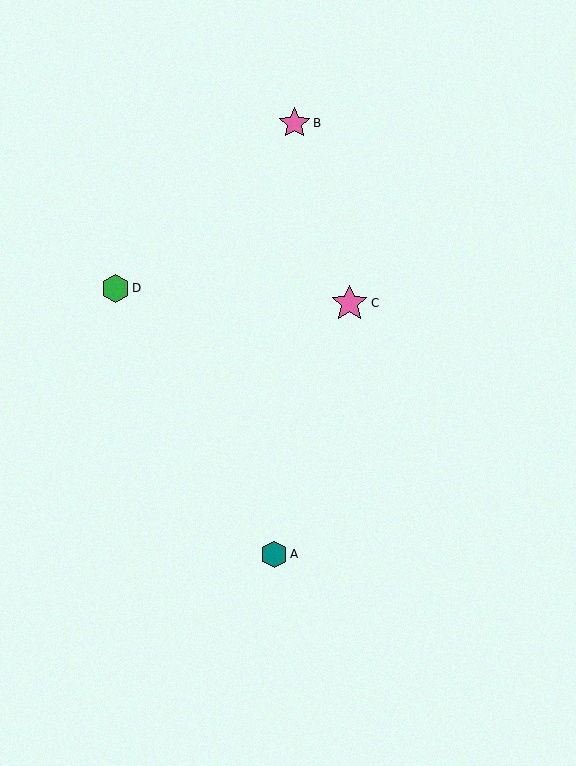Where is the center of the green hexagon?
The center of the green hexagon is at (115, 288).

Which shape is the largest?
The pink star (labeled C) is the largest.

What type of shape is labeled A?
Shape A is a teal hexagon.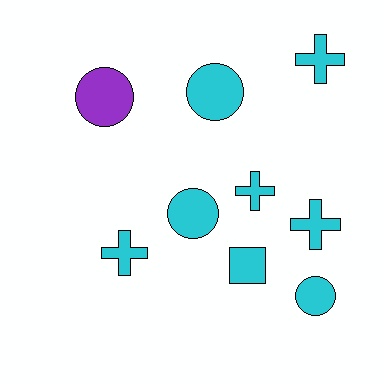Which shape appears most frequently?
Cross, with 4 objects.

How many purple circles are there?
There is 1 purple circle.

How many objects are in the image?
There are 9 objects.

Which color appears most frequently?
Cyan, with 8 objects.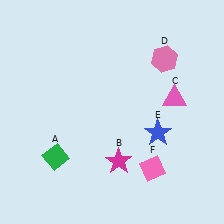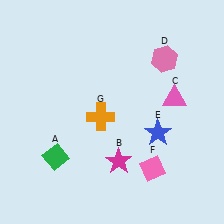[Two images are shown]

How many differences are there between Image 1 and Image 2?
There is 1 difference between the two images.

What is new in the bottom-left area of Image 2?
An orange cross (G) was added in the bottom-left area of Image 2.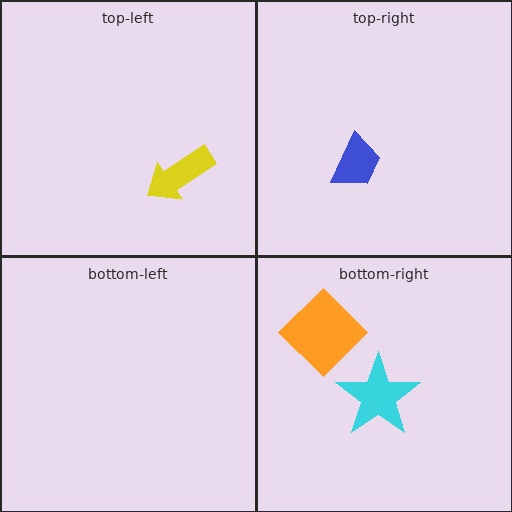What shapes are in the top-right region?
The blue trapezoid.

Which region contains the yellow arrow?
The top-left region.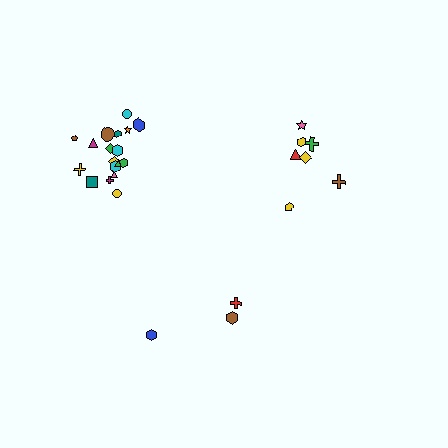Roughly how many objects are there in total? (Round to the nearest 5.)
Roughly 30 objects in total.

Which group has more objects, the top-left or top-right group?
The top-left group.